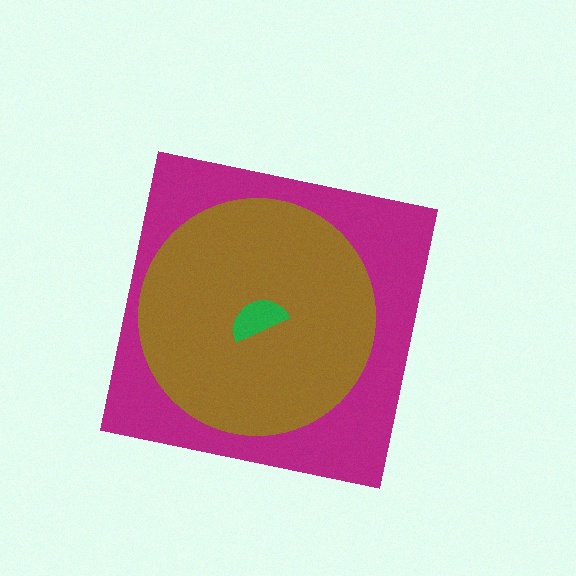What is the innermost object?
The green semicircle.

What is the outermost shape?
The magenta square.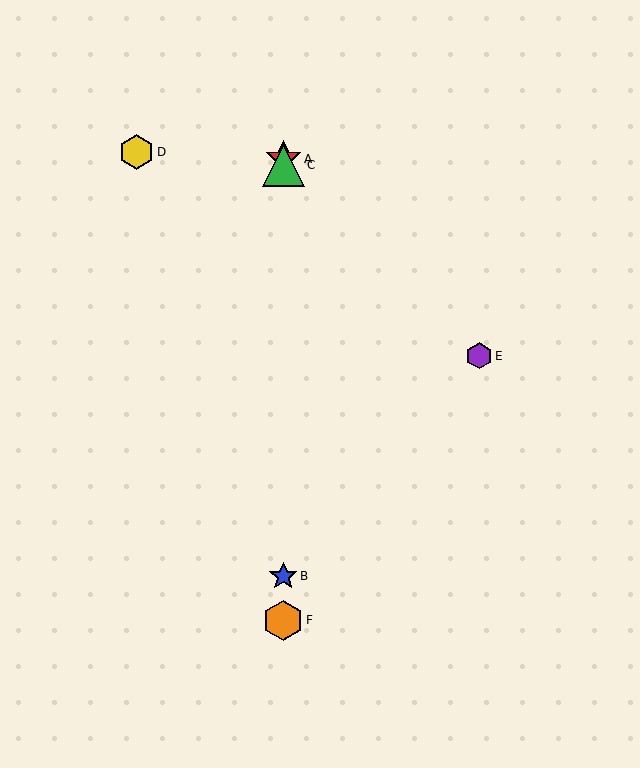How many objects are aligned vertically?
4 objects (A, B, C, F) are aligned vertically.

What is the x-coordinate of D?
Object D is at x≈136.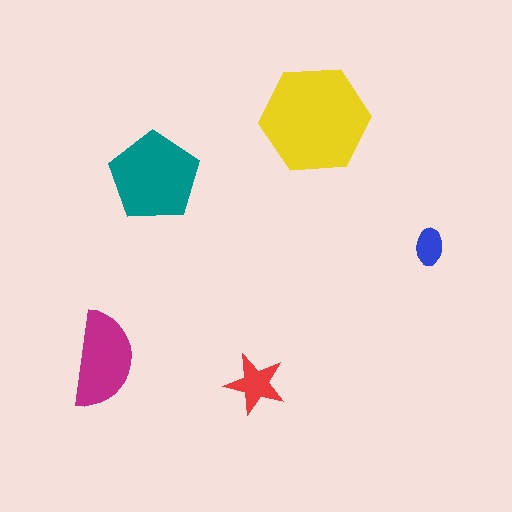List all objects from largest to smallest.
The yellow hexagon, the teal pentagon, the magenta semicircle, the red star, the blue ellipse.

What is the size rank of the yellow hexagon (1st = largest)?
1st.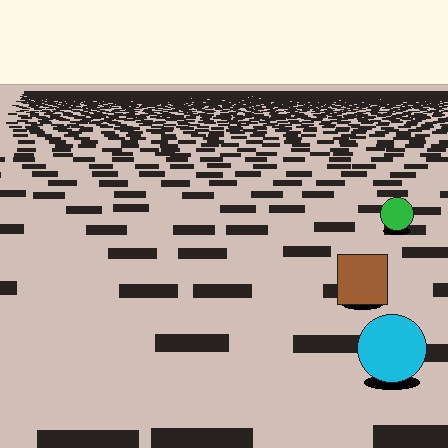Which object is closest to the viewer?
The cyan circle is closest. The texture marks near it are larger and more spread out.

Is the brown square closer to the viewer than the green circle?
Yes. The brown square is closer — you can tell from the texture gradient: the ground texture is coarser near it.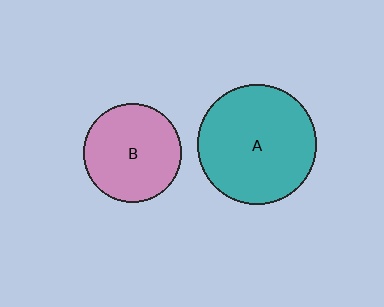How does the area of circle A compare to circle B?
Approximately 1.5 times.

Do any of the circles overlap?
No, none of the circles overlap.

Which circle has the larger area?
Circle A (teal).